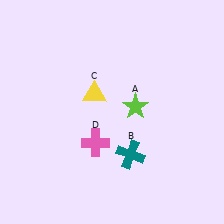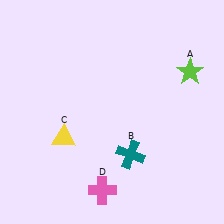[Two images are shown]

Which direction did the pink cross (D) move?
The pink cross (D) moved down.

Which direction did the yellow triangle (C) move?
The yellow triangle (C) moved down.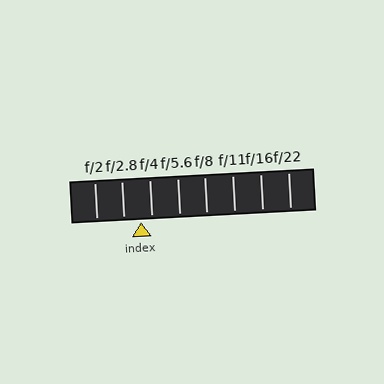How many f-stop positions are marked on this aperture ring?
There are 8 f-stop positions marked.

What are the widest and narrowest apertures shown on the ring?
The widest aperture shown is f/2 and the narrowest is f/22.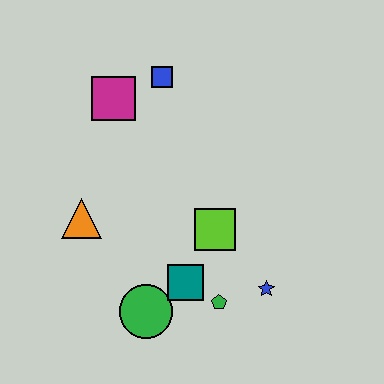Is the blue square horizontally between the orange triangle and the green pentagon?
Yes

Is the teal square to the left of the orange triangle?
No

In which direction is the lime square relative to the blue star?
The lime square is above the blue star.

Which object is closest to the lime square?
The teal square is closest to the lime square.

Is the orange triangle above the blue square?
No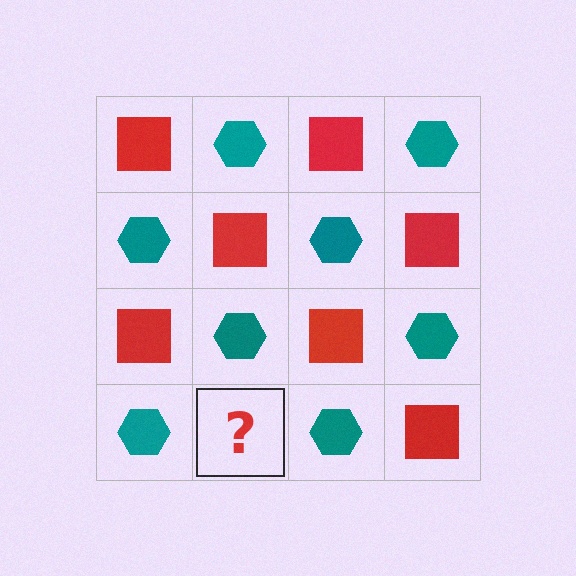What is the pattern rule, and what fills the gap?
The rule is that it alternates red square and teal hexagon in a checkerboard pattern. The gap should be filled with a red square.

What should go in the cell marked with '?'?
The missing cell should contain a red square.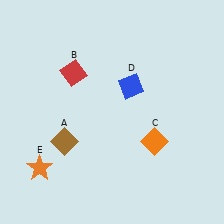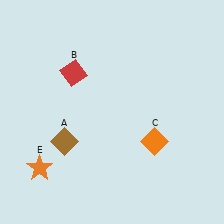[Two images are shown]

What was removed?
The blue diamond (D) was removed in Image 2.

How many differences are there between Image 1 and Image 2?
There is 1 difference between the two images.